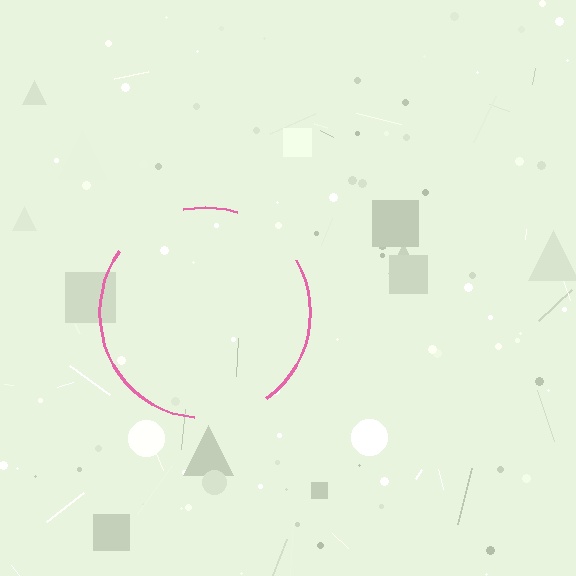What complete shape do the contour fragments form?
The contour fragments form a circle.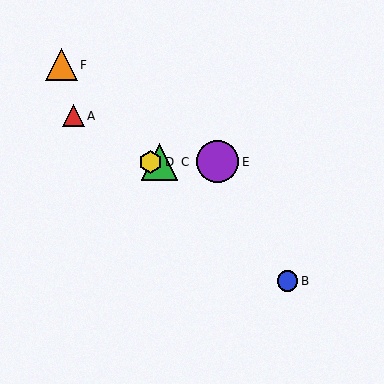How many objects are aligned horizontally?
3 objects (C, D, E) are aligned horizontally.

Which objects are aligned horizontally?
Objects C, D, E are aligned horizontally.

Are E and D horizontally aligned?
Yes, both are at y≈162.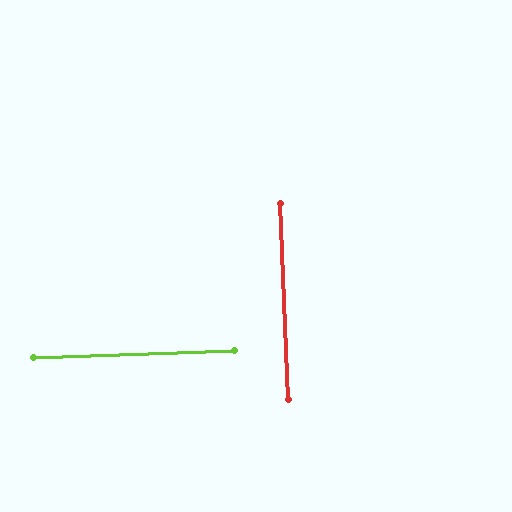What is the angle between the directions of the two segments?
Approximately 90 degrees.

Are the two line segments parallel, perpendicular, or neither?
Perpendicular — they meet at approximately 90°.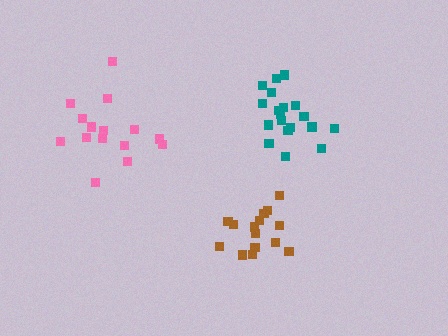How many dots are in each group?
Group 1: 15 dots, Group 2: 16 dots, Group 3: 19 dots (50 total).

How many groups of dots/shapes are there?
There are 3 groups.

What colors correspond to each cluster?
The clusters are colored: pink, brown, teal.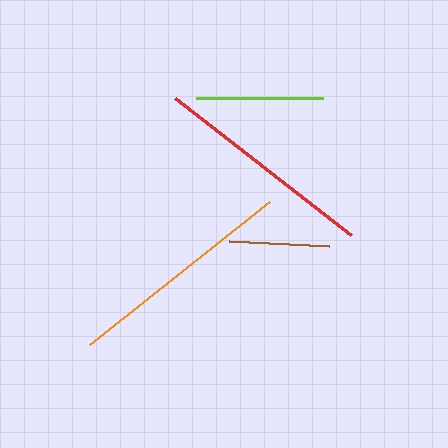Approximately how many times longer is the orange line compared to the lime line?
The orange line is approximately 1.8 times the length of the lime line.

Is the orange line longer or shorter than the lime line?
The orange line is longer than the lime line.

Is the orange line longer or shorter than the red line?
The orange line is longer than the red line.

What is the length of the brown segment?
The brown segment is approximately 101 pixels long.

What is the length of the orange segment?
The orange segment is approximately 230 pixels long.